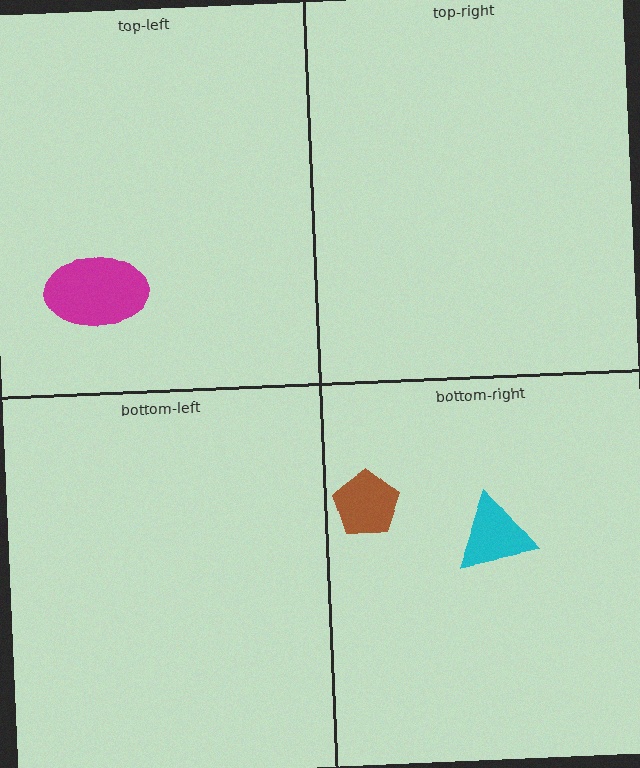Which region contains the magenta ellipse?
The top-left region.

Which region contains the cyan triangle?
The bottom-right region.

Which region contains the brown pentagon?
The bottom-right region.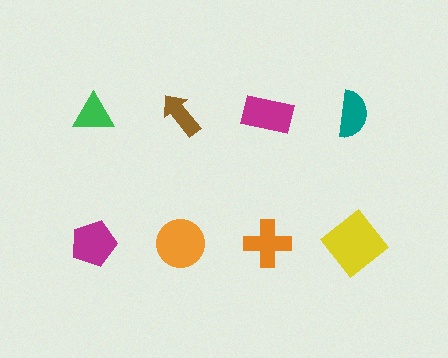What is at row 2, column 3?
An orange cross.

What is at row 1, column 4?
A teal semicircle.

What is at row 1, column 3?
A magenta rectangle.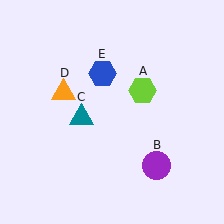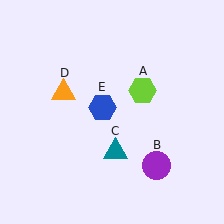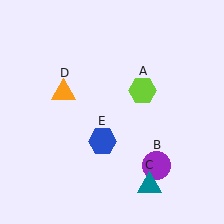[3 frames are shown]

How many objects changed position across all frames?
2 objects changed position: teal triangle (object C), blue hexagon (object E).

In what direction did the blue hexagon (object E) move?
The blue hexagon (object E) moved down.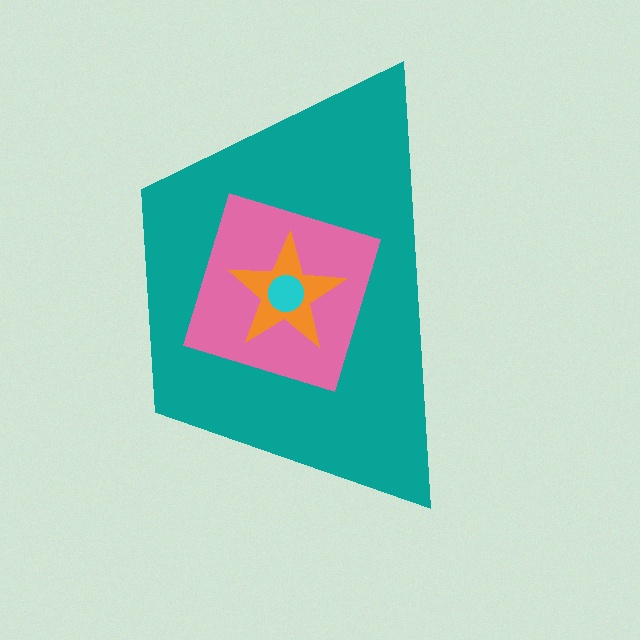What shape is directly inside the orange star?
The cyan circle.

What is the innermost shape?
The cyan circle.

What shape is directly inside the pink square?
The orange star.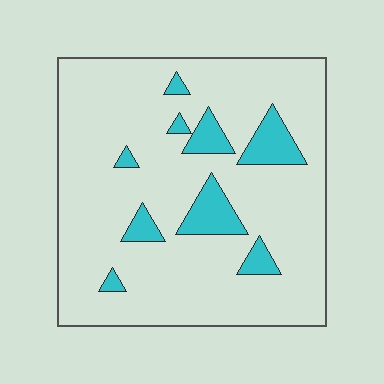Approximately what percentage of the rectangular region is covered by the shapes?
Approximately 15%.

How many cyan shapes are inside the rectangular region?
9.